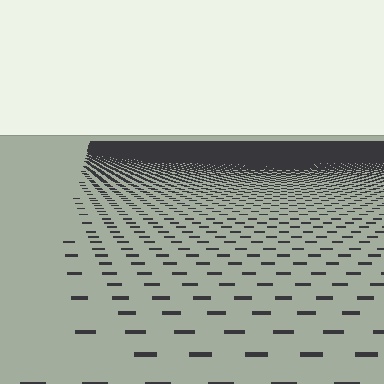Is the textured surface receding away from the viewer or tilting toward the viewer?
The surface is receding away from the viewer. Texture elements get smaller and denser toward the top.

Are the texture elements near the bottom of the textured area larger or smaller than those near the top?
Larger. Near the bottom, elements are closer to the viewer and appear at a bigger on-screen size.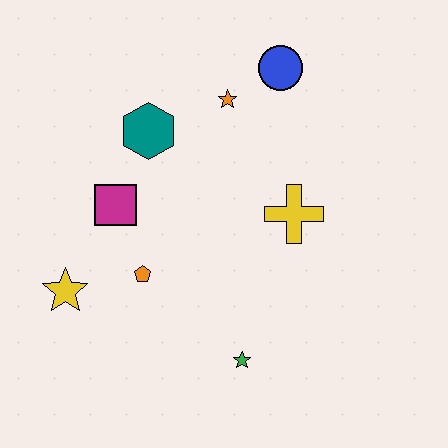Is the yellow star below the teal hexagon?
Yes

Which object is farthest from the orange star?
The green star is farthest from the orange star.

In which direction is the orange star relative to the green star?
The orange star is above the green star.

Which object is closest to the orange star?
The blue circle is closest to the orange star.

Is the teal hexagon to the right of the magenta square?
Yes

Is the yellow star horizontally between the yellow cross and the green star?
No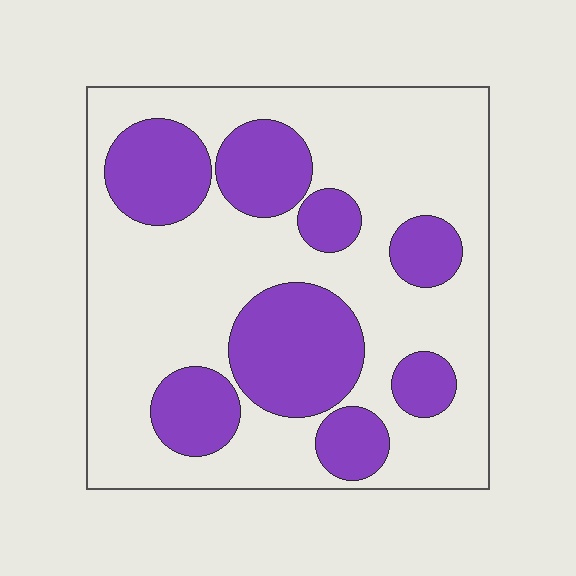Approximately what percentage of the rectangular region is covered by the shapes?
Approximately 35%.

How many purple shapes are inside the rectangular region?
8.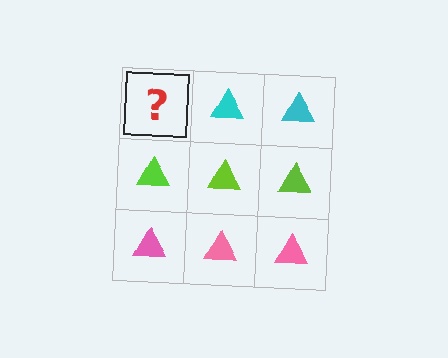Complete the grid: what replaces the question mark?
The question mark should be replaced with a cyan triangle.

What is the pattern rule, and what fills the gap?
The rule is that each row has a consistent color. The gap should be filled with a cyan triangle.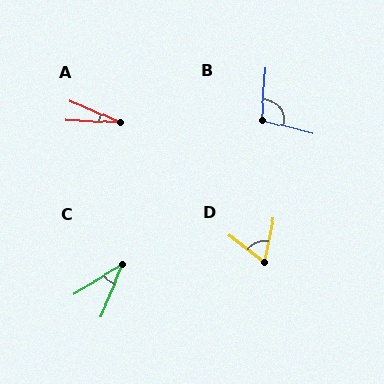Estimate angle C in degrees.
Approximately 36 degrees.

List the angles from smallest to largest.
A (21°), C (36°), D (65°), B (100°).